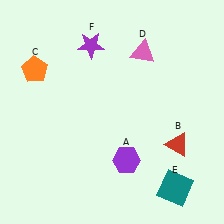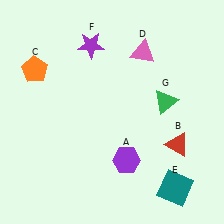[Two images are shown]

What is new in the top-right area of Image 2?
A green triangle (G) was added in the top-right area of Image 2.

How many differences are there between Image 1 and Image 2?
There is 1 difference between the two images.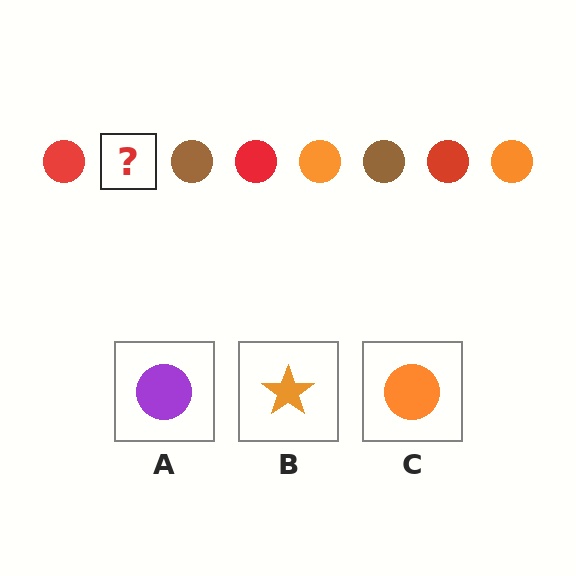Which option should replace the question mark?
Option C.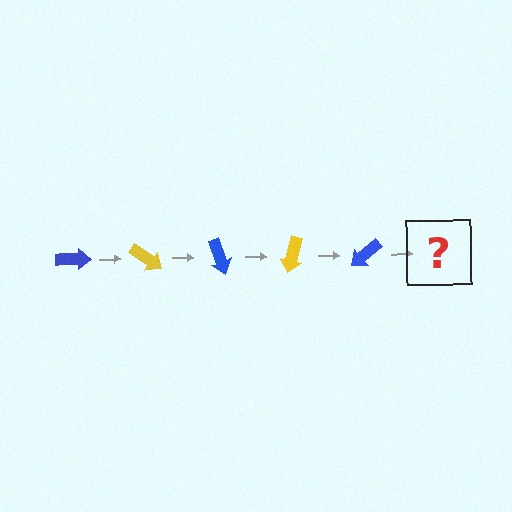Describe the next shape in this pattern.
It should be a yellow arrow, rotated 175 degrees from the start.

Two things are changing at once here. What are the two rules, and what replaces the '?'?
The two rules are that it rotates 35 degrees each step and the color cycles through blue and yellow. The '?' should be a yellow arrow, rotated 175 degrees from the start.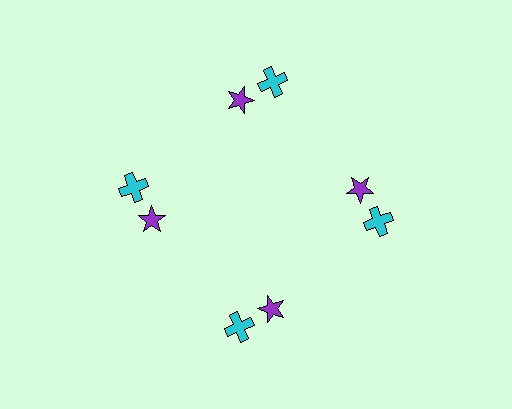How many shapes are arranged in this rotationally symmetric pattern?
There are 8 shapes, arranged in 4 groups of 2.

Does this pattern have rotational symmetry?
Yes, this pattern has 4-fold rotational symmetry. It looks the same after rotating 90 degrees around the center.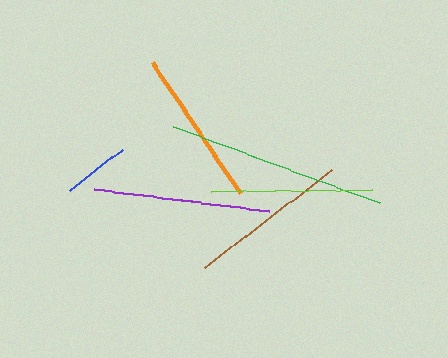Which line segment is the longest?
The green line is the longest at approximately 220 pixels.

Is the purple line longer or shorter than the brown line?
The purple line is longer than the brown line.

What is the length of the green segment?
The green segment is approximately 220 pixels long.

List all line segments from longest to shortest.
From longest to shortest: green, purple, lime, brown, orange, blue.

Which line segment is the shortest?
The blue line is the shortest at approximately 66 pixels.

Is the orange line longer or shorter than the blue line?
The orange line is longer than the blue line.